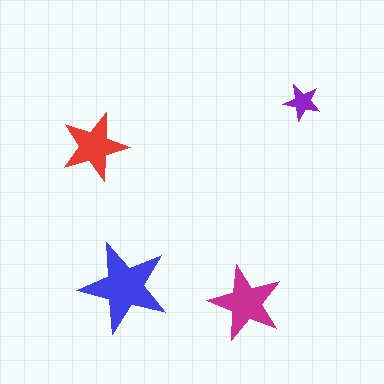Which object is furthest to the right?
The purple star is rightmost.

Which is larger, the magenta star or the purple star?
The magenta one.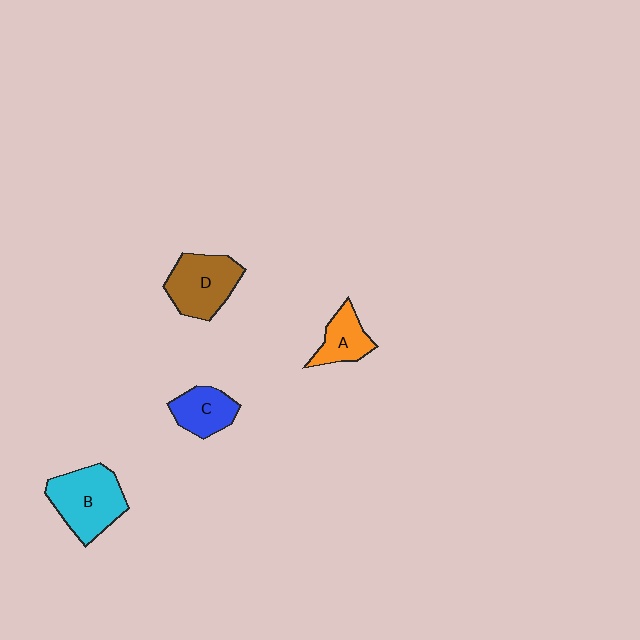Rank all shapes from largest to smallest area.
From largest to smallest: B (cyan), D (brown), C (blue), A (orange).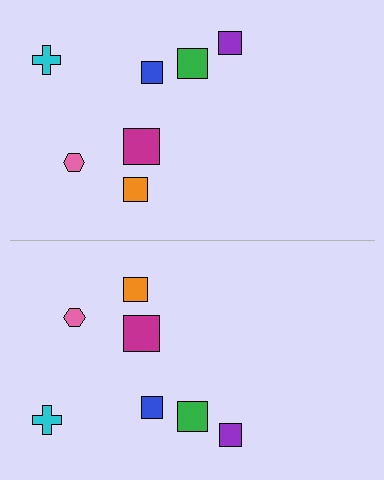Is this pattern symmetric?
Yes, this pattern has bilateral (reflection) symmetry.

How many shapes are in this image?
There are 14 shapes in this image.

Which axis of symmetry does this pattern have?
The pattern has a horizontal axis of symmetry running through the center of the image.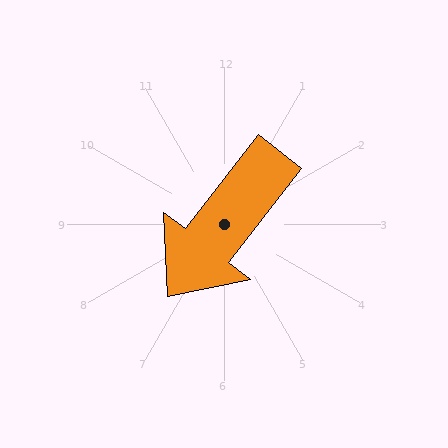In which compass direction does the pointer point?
Southwest.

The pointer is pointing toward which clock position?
Roughly 7 o'clock.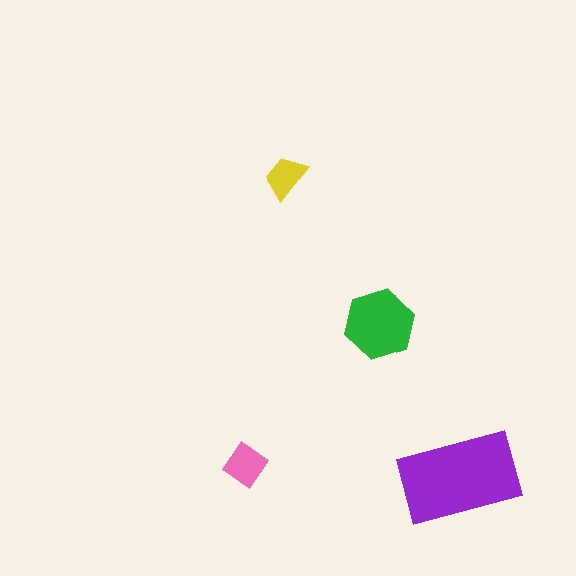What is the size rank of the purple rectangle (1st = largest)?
1st.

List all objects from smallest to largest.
The yellow trapezoid, the pink diamond, the green hexagon, the purple rectangle.